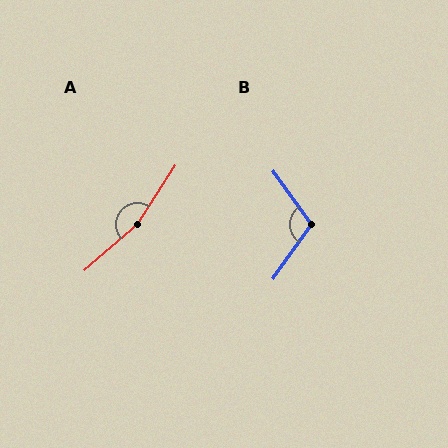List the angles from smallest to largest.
B (109°), A (164°).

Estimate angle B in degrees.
Approximately 109 degrees.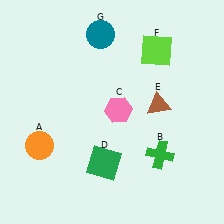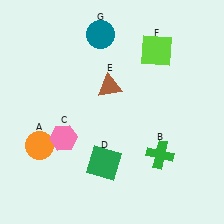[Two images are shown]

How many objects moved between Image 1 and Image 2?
2 objects moved between the two images.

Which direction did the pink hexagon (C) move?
The pink hexagon (C) moved left.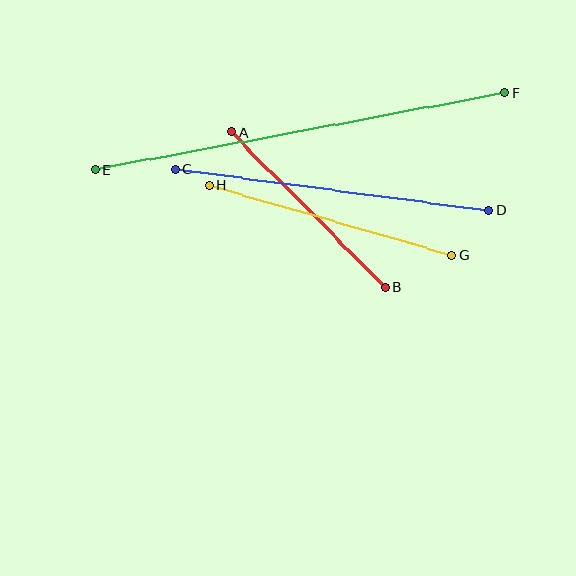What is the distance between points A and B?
The distance is approximately 218 pixels.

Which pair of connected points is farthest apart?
Points E and F are farthest apart.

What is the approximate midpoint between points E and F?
The midpoint is at approximately (300, 131) pixels.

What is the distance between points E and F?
The distance is approximately 416 pixels.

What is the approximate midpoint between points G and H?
The midpoint is at approximately (331, 220) pixels.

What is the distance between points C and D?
The distance is approximately 316 pixels.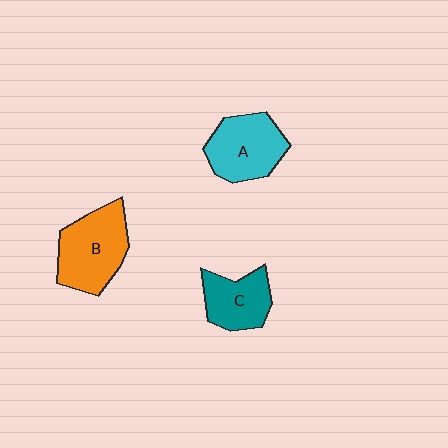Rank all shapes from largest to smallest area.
From largest to smallest: B (orange), A (cyan), C (teal).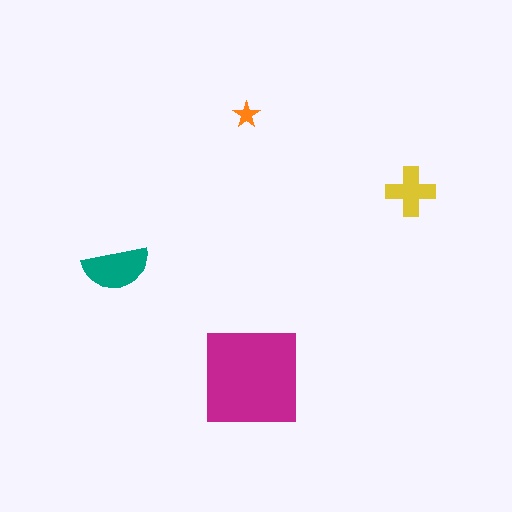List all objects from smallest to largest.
The orange star, the yellow cross, the teal semicircle, the magenta square.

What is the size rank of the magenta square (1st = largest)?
1st.